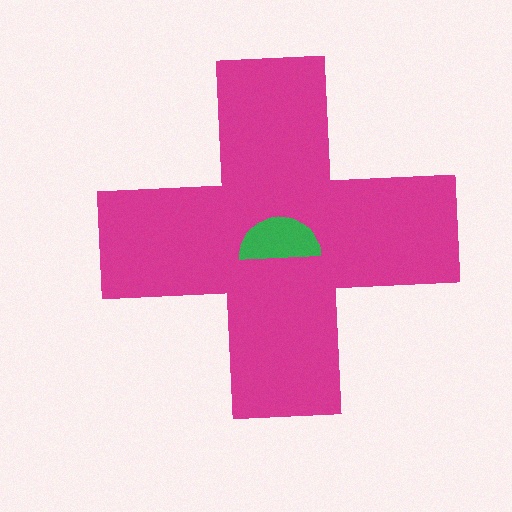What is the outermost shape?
The magenta cross.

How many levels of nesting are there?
2.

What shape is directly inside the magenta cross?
The green semicircle.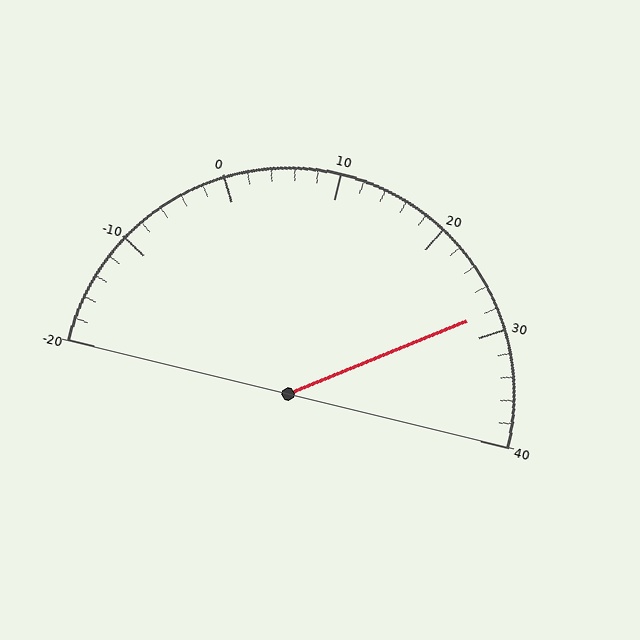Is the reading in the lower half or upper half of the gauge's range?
The reading is in the upper half of the range (-20 to 40).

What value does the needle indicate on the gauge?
The needle indicates approximately 28.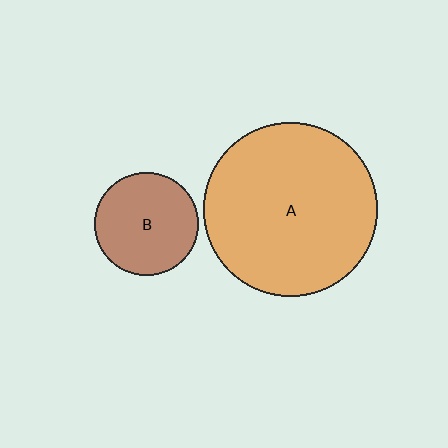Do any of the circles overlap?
No, none of the circles overlap.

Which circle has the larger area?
Circle A (orange).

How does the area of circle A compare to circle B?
Approximately 2.8 times.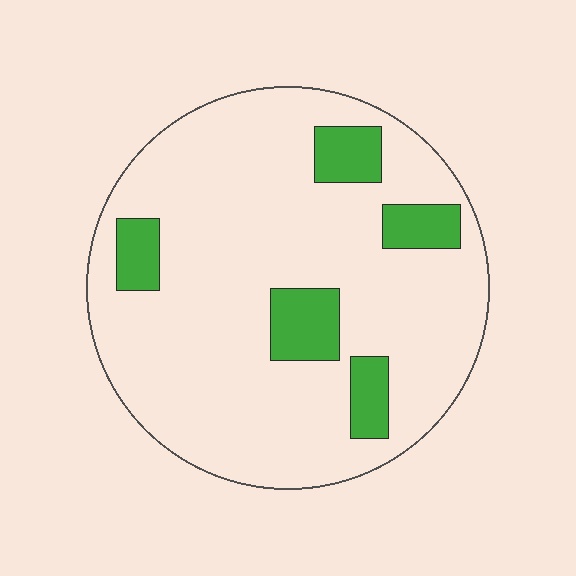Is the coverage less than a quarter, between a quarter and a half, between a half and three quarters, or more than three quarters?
Less than a quarter.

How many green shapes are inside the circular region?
5.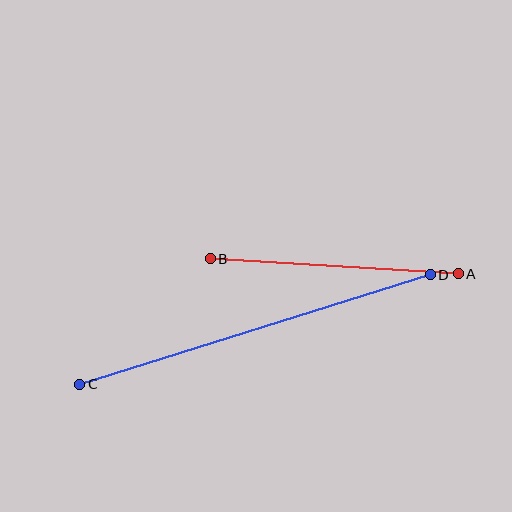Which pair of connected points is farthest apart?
Points C and D are farthest apart.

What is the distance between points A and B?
The distance is approximately 249 pixels.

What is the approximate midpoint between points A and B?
The midpoint is at approximately (334, 266) pixels.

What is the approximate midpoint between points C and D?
The midpoint is at approximately (255, 329) pixels.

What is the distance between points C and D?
The distance is approximately 367 pixels.